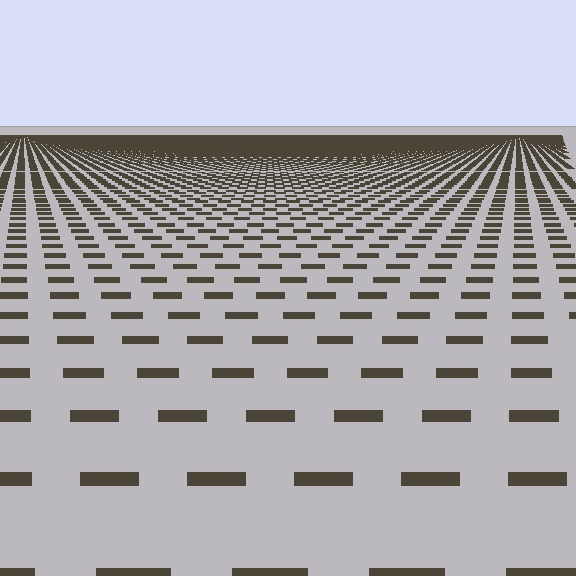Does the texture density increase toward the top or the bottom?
Density increases toward the top.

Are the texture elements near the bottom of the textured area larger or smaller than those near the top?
Larger. Near the bottom, elements are closer to the viewer and appear at a bigger on-screen size.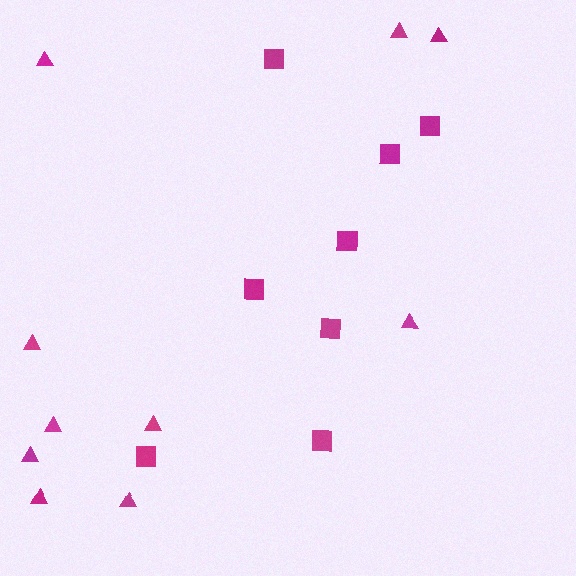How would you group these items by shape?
There are 2 groups: one group of triangles (10) and one group of squares (8).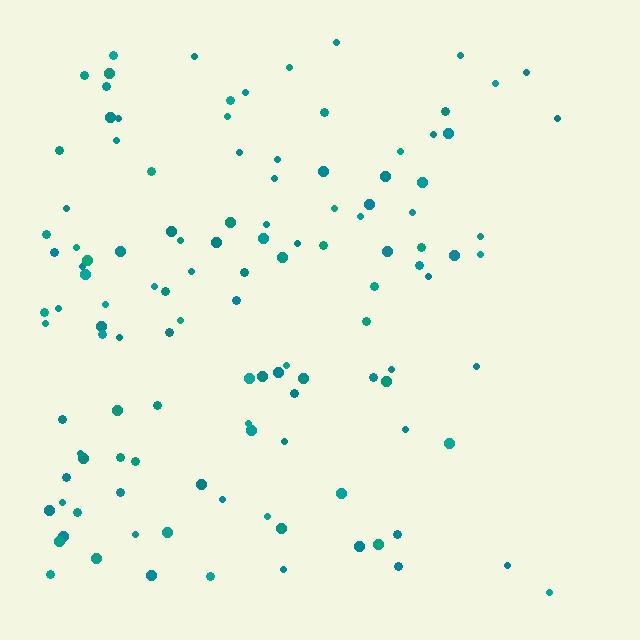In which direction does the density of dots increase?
From right to left, with the left side densest.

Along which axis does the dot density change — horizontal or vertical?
Horizontal.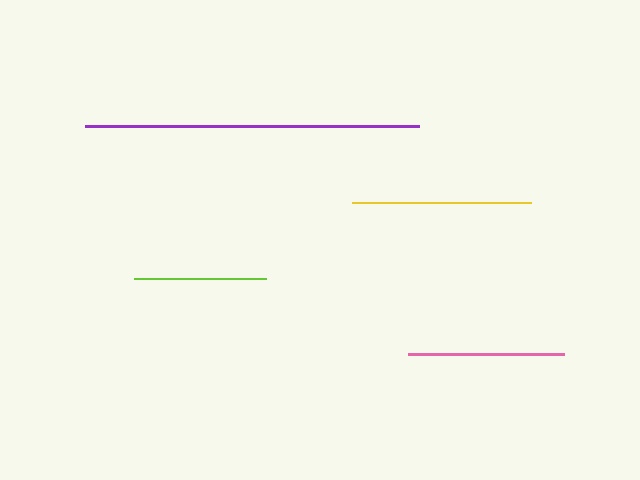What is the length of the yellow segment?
The yellow segment is approximately 178 pixels long.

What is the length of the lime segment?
The lime segment is approximately 131 pixels long.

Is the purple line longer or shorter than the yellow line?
The purple line is longer than the yellow line.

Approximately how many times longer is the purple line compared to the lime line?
The purple line is approximately 2.5 times the length of the lime line.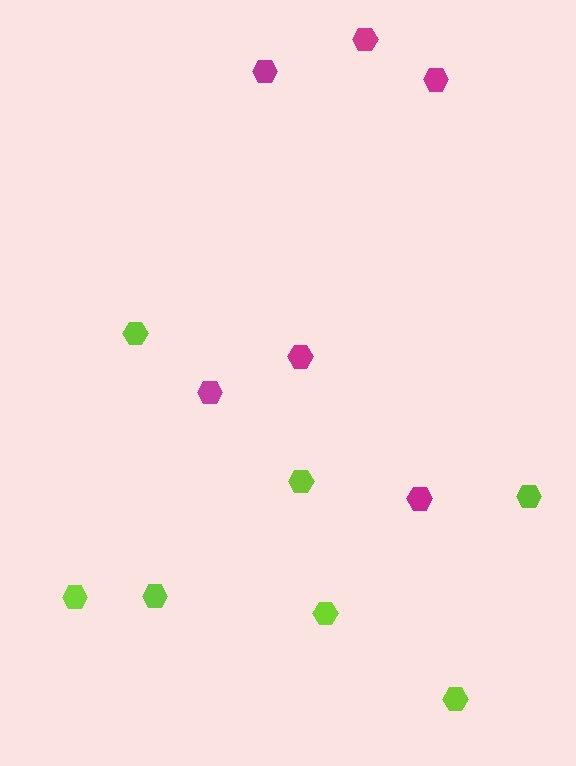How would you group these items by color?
There are 2 groups: one group of magenta hexagons (6) and one group of lime hexagons (7).